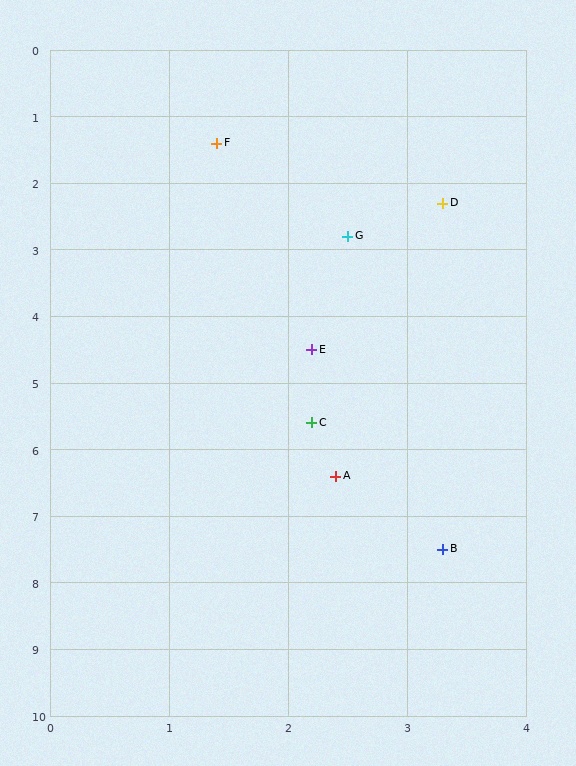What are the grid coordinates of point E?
Point E is at approximately (2.2, 4.5).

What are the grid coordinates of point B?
Point B is at approximately (3.3, 7.5).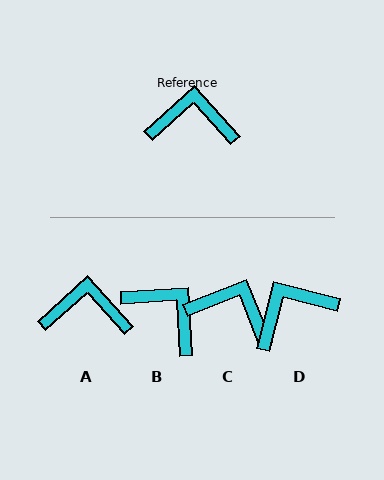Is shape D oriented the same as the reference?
No, it is off by about 33 degrees.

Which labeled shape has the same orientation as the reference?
A.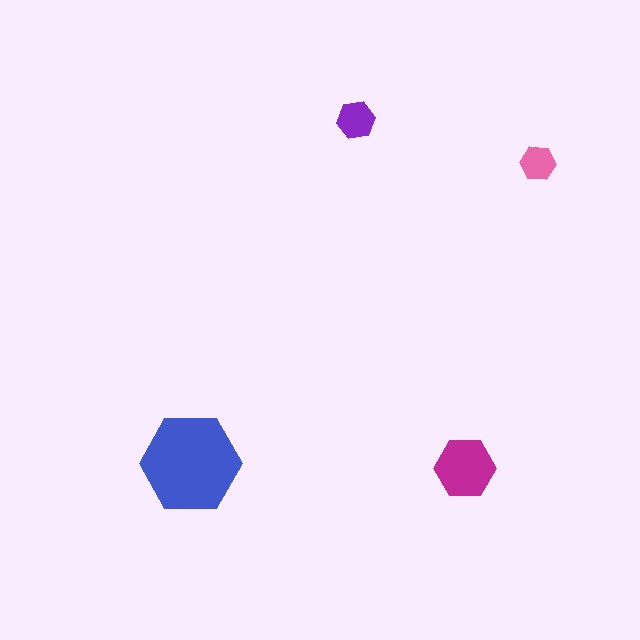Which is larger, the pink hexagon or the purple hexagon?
The purple one.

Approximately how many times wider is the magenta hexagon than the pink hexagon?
About 1.5 times wider.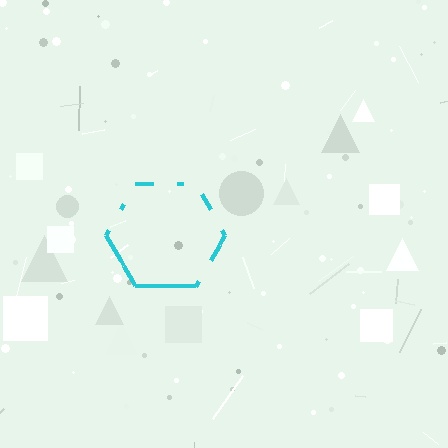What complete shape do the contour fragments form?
The contour fragments form a hexagon.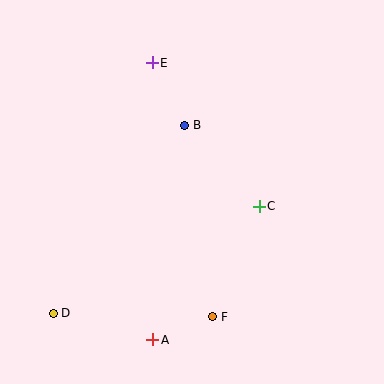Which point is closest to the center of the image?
Point B at (185, 125) is closest to the center.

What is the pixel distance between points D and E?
The distance between D and E is 270 pixels.